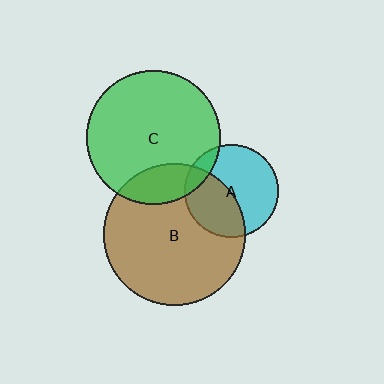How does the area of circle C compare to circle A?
Approximately 2.0 times.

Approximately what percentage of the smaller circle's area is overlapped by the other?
Approximately 10%.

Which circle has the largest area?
Circle B (brown).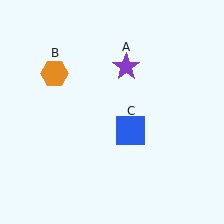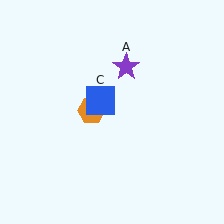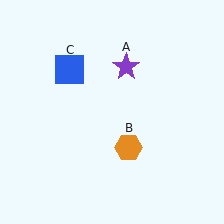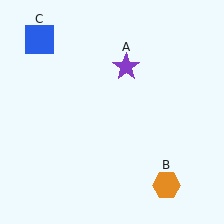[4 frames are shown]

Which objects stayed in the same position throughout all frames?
Purple star (object A) remained stationary.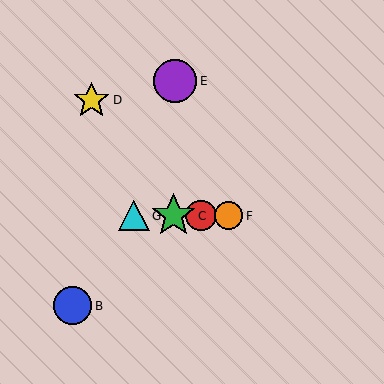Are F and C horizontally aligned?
Yes, both are at y≈216.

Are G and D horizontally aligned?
No, G is at y≈216 and D is at y≈100.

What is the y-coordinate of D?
Object D is at y≈100.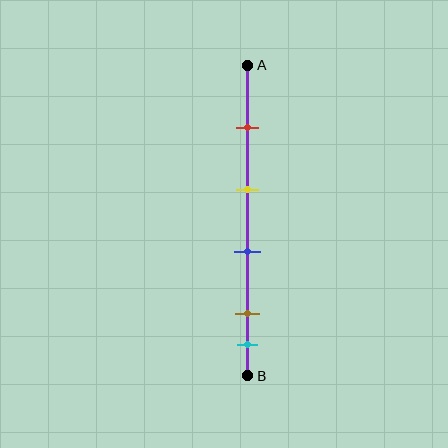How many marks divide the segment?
There are 5 marks dividing the segment.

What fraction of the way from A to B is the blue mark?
The blue mark is approximately 60% (0.6) of the way from A to B.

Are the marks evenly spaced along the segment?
No, the marks are not evenly spaced.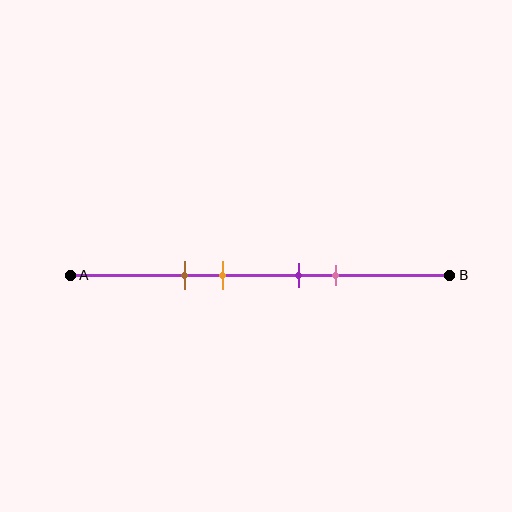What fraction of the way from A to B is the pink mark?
The pink mark is approximately 70% (0.7) of the way from A to B.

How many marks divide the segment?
There are 4 marks dividing the segment.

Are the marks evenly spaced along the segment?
No, the marks are not evenly spaced.